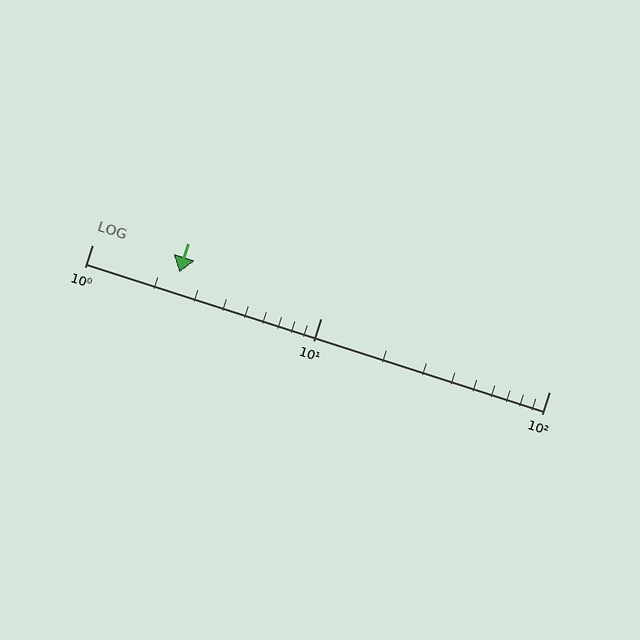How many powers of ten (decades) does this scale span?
The scale spans 2 decades, from 1 to 100.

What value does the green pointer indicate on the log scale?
The pointer indicates approximately 2.4.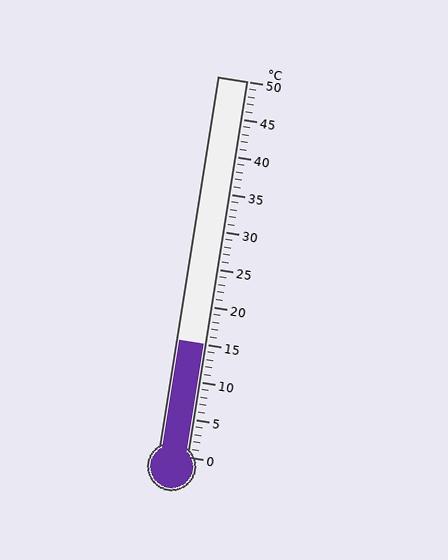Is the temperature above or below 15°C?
The temperature is at 15°C.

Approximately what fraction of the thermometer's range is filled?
The thermometer is filled to approximately 30% of its range.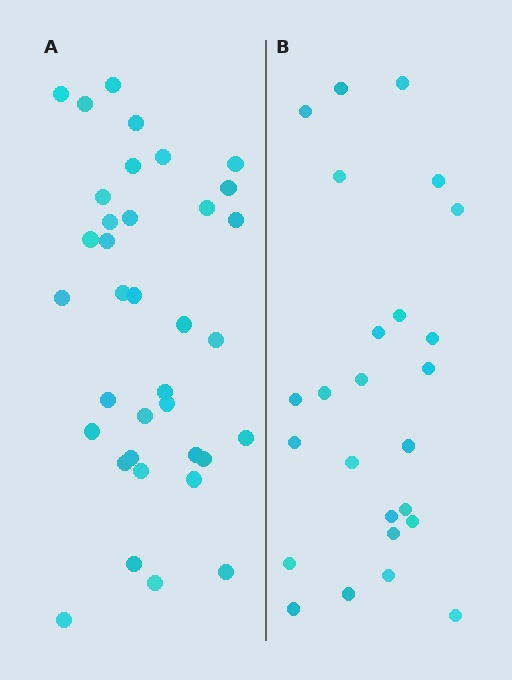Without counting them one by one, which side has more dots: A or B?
Region A (the left region) has more dots.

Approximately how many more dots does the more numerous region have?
Region A has roughly 12 or so more dots than region B.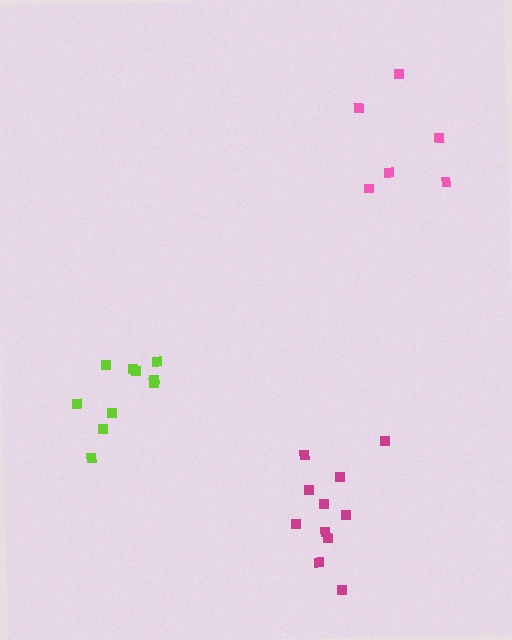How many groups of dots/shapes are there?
There are 3 groups.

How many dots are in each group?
Group 1: 6 dots, Group 2: 11 dots, Group 3: 10 dots (27 total).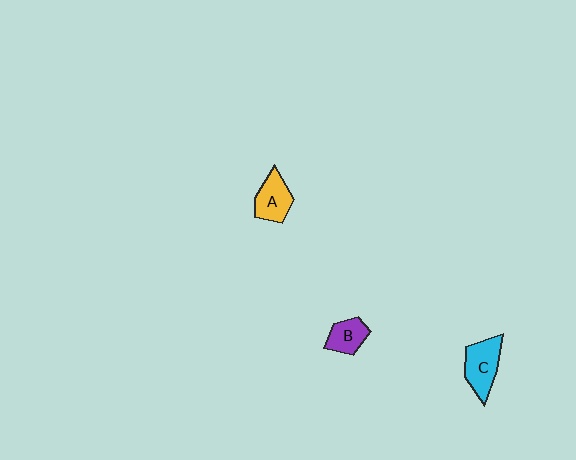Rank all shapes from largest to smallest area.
From largest to smallest: C (cyan), A (yellow), B (purple).